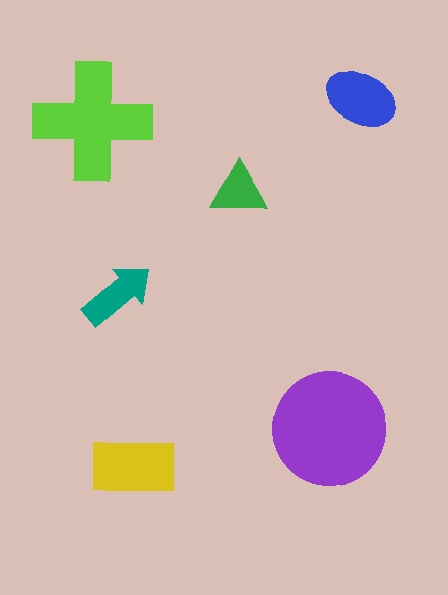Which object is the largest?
The purple circle.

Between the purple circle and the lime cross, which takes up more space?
The purple circle.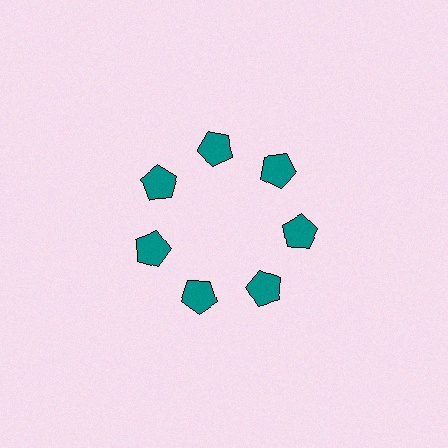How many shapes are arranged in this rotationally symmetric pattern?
There are 7 shapes, arranged in 7 groups of 1.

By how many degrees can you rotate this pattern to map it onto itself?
The pattern maps onto itself every 51 degrees of rotation.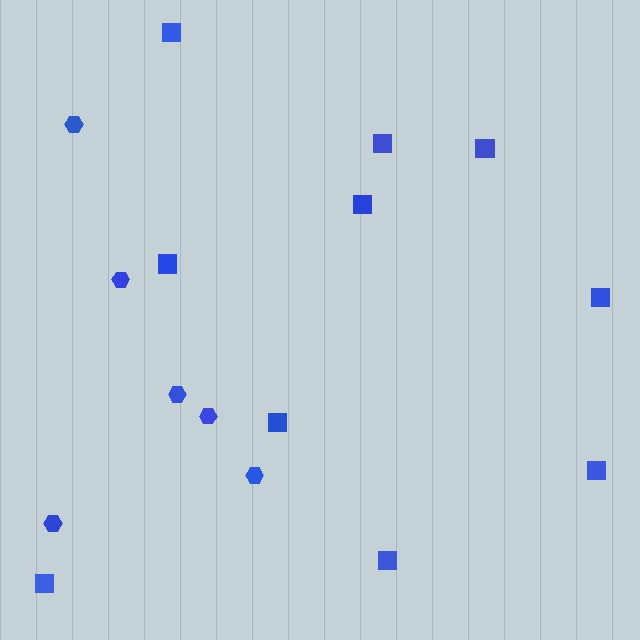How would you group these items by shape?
There are 2 groups: one group of squares (10) and one group of hexagons (6).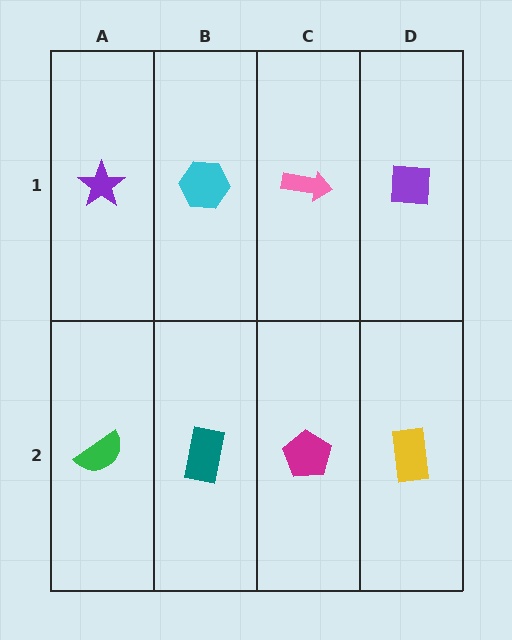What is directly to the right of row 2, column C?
A yellow rectangle.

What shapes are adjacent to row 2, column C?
A pink arrow (row 1, column C), a teal rectangle (row 2, column B), a yellow rectangle (row 2, column D).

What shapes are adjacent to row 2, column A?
A purple star (row 1, column A), a teal rectangle (row 2, column B).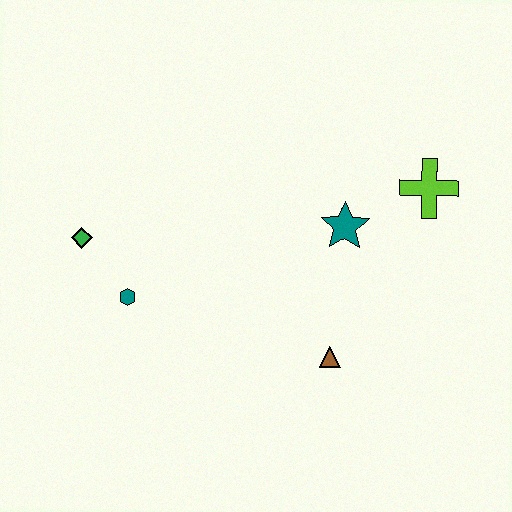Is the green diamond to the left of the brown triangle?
Yes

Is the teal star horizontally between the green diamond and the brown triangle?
No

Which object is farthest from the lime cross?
The green diamond is farthest from the lime cross.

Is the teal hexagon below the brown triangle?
No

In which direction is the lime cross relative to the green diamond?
The lime cross is to the right of the green diamond.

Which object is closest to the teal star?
The lime cross is closest to the teal star.